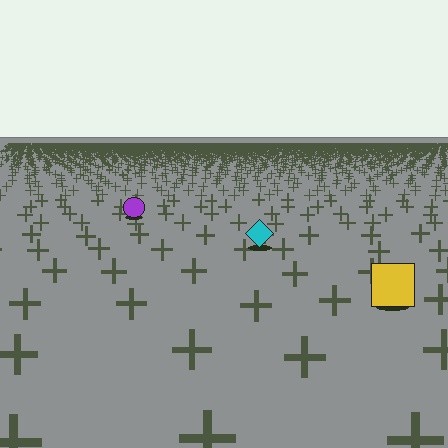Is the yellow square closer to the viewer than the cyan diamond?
Yes. The yellow square is closer — you can tell from the texture gradient: the ground texture is coarser near it.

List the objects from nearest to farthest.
From nearest to farthest: the yellow square, the cyan diamond, the purple circle.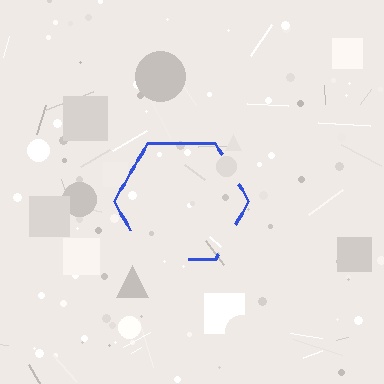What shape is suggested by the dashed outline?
The dashed outline suggests a hexagon.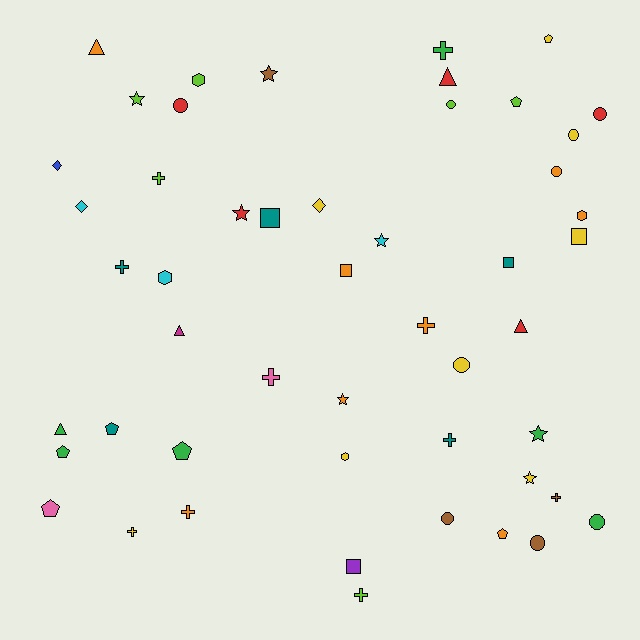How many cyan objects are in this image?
There are 3 cyan objects.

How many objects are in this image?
There are 50 objects.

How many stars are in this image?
There are 7 stars.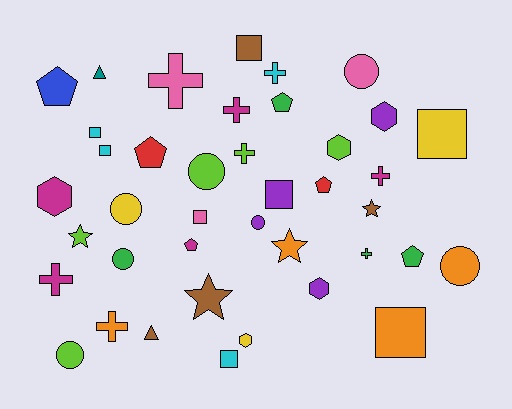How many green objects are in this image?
There are 4 green objects.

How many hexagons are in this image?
There are 5 hexagons.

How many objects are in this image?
There are 40 objects.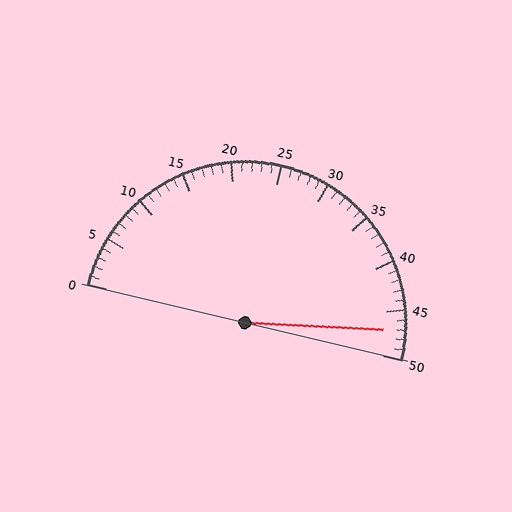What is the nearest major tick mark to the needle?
The nearest major tick mark is 45.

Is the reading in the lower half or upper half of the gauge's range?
The reading is in the upper half of the range (0 to 50).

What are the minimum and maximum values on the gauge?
The gauge ranges from 0 to 50.